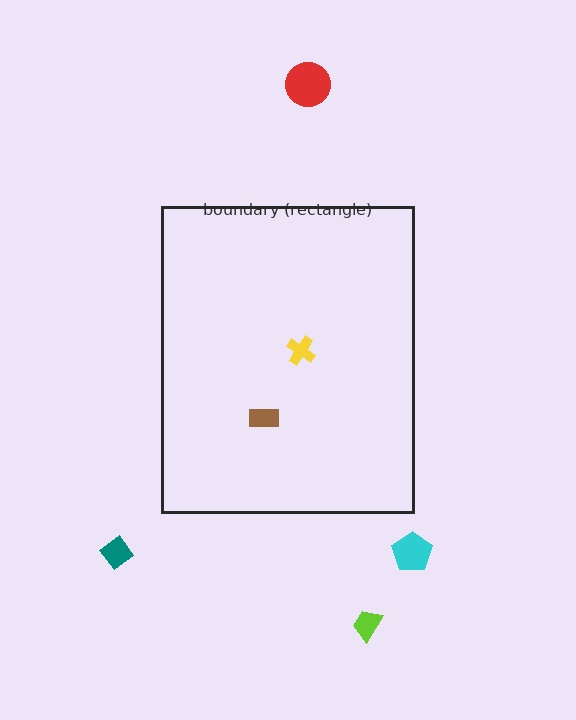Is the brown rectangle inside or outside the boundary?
Inside.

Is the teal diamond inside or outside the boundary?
Outside.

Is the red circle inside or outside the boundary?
Outside.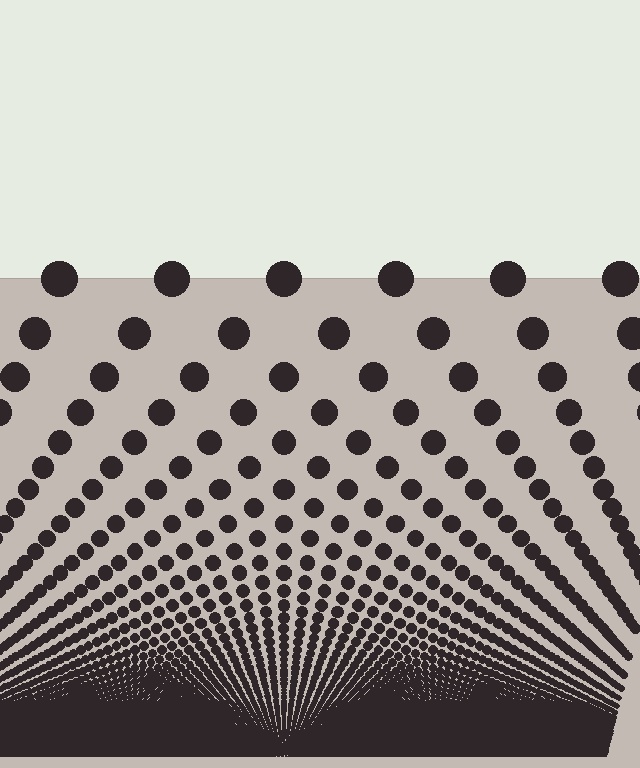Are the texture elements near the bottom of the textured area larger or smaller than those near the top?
Smaller. The gradient is inverted — elements near the bottom are smaller and denser.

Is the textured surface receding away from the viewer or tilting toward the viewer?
The surface appears to tilt toward the viewer. Texture elements get larger and sparser toward the top.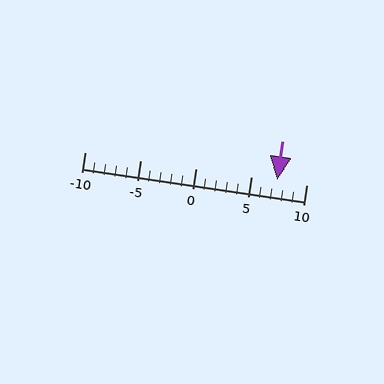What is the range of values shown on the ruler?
The ruler shows values from -10 to 10.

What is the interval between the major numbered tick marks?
The major tick marks are spaced 5 units apart.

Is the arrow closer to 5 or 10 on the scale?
The arrow is closer to 5.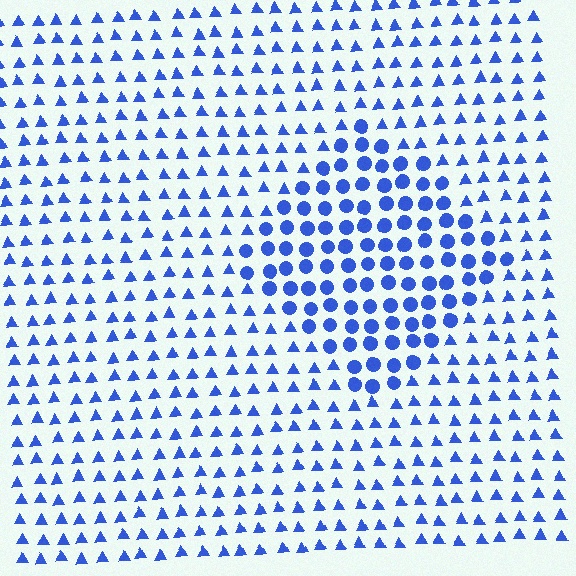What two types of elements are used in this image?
The image uses circles inside the diamond region and triangles outside it.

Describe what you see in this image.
The image is filled with small blue elements arranged in a uniform grid. A diamond-shaped region contains circles, while the surrounding area contains triangles. The boundary is defined purely by the change in element shape.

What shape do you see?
I see a diamond.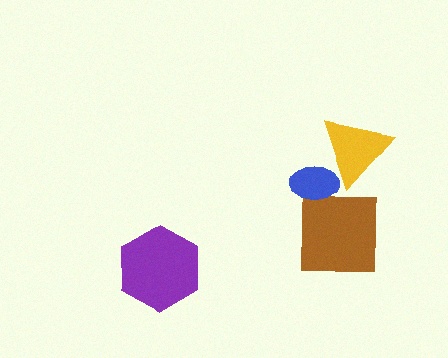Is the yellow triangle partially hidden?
Yes, it is partially covered by another shape.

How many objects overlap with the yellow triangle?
1 object overlaps with the yellow triangle.